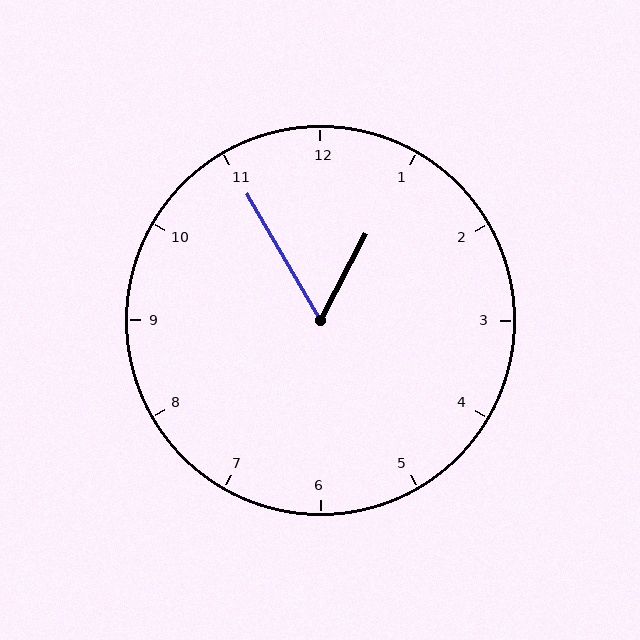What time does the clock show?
12:55.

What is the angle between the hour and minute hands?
Approximately 58 degrees.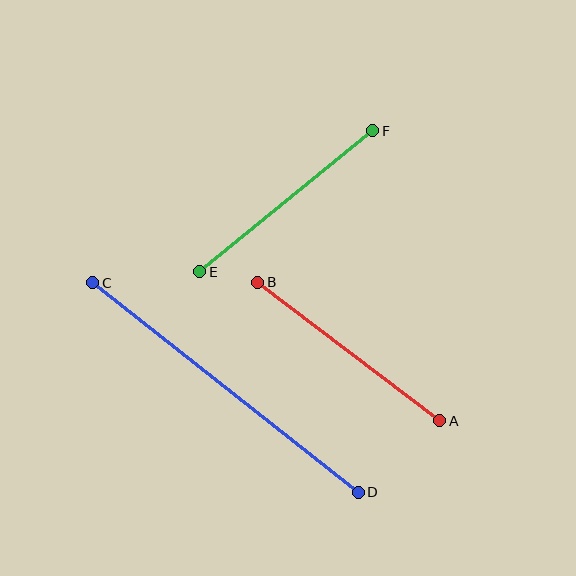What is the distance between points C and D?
The distance is approximately 338 pixels.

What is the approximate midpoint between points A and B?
The midpoint is at approximately (349, 352) pixels.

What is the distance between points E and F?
The distance is approximately 223 pixels.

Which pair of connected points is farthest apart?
Points C and D are farthest apart.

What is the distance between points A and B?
The distance is approximately 229 pixels.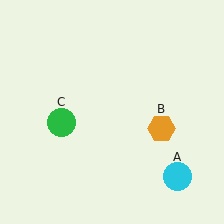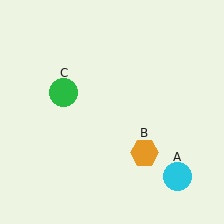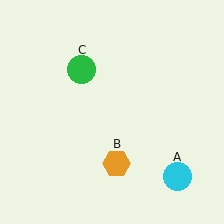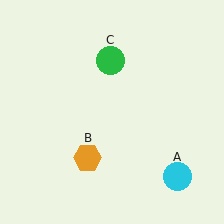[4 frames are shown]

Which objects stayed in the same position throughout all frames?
Cyan circle (object A) remained stationary.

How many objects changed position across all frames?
2 objects changed position: orange hexagon (object B), green circle (object C).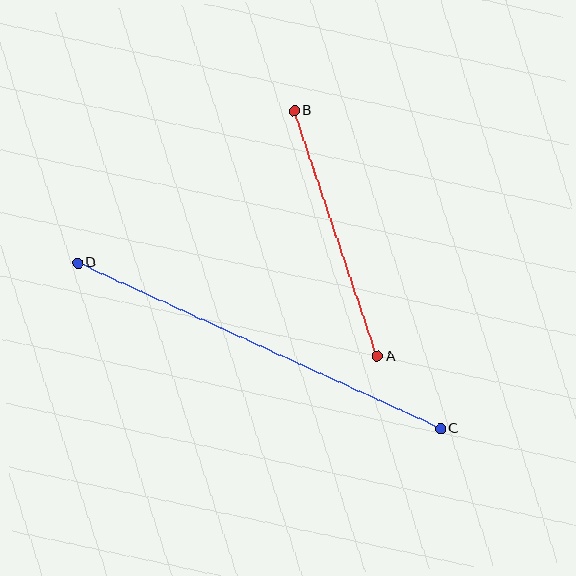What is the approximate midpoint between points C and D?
The midpoint is at approximately (259, 346) pixels.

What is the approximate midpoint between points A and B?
The midpoint is at approximately (336, 234) pixels.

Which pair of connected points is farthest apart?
Points C and D are farthest apart.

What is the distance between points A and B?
The distance is approximately 259 pixels.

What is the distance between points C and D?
The distance is approximately 399 pixels.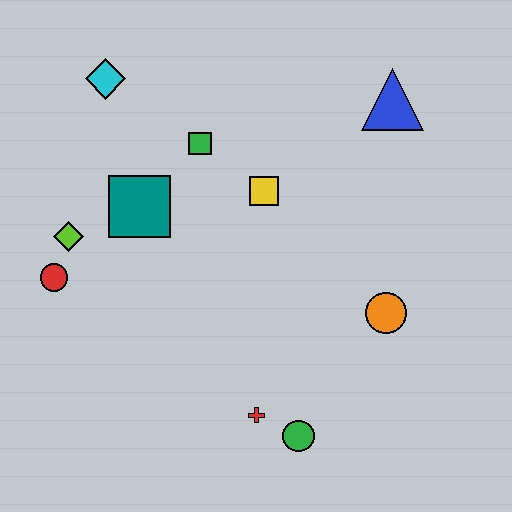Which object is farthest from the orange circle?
The cyan diamond is farthest from the orange circle.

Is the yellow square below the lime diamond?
No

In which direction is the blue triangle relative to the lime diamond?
The blue triangle is to the right of the lime diamond.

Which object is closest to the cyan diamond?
The green square is closest to the cyan diamond.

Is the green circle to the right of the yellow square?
Yes